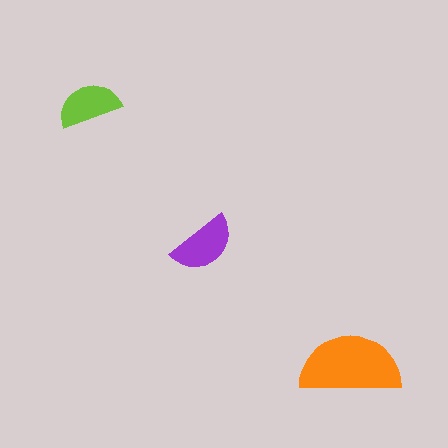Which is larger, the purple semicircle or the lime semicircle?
The purple one.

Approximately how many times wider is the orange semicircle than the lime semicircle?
About 1.5 times wider.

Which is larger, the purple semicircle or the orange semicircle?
The orange one.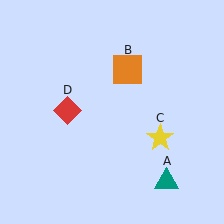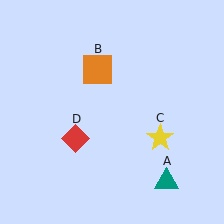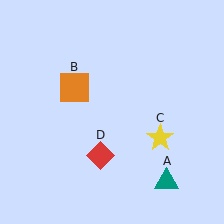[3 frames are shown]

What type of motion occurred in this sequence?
The orange square (object B), red diamond (object D) rotated counterclockwise around the center of the scene.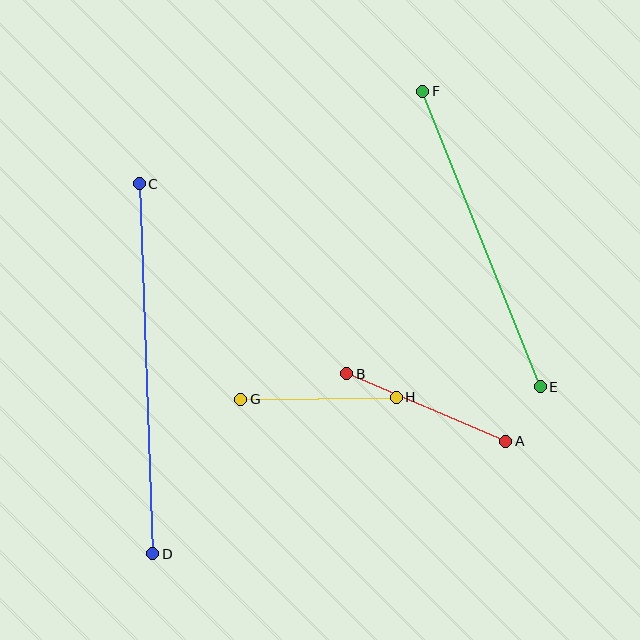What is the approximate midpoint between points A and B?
The midpoint is at approximately (426, 408) pixels.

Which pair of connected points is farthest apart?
Points C and D are farthest apart.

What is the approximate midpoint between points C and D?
The midpoint is at approximately (146, 369) pixels.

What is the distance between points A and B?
The distance is approximately 173 pixels.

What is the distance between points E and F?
The distance is approximately 318 pixels.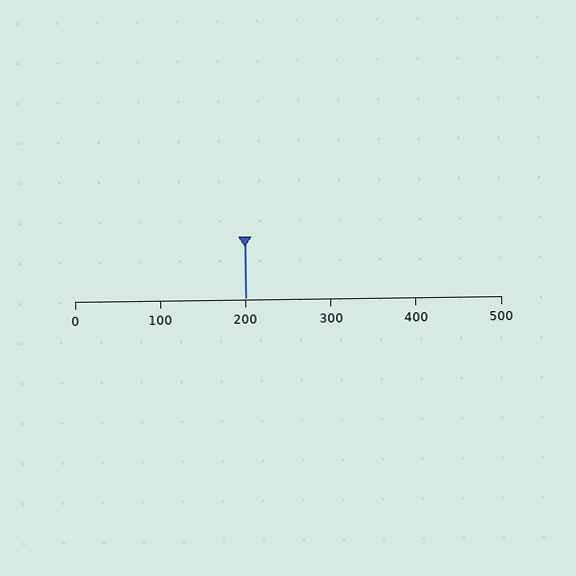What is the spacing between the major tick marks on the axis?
The major ticks are spaced 100 apart.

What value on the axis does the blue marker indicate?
The marker indicates approximately 200.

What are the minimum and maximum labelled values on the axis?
The axis runs from 0 to 500.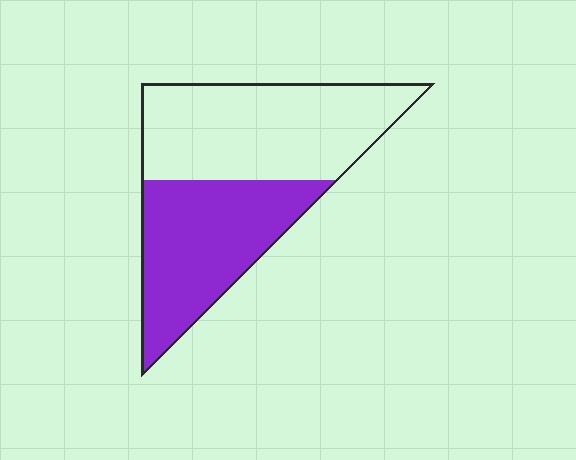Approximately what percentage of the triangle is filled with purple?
Approximately 45%.